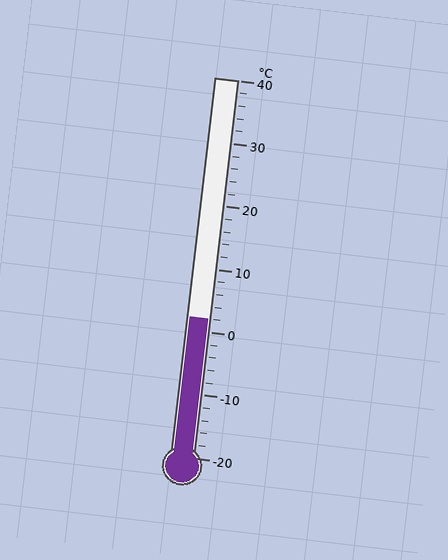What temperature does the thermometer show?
The thermometer shows approximately 2°C.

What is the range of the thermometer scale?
The thermometer scale ranges from -20°C to 40°C.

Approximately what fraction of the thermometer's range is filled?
The thermometer is filled to approximately 35% of its range.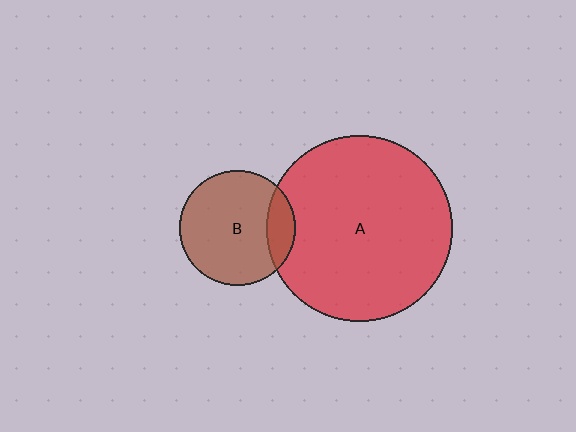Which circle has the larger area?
Circle A (red).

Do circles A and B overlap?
Yes.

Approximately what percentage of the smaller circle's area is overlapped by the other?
Approximately 15%.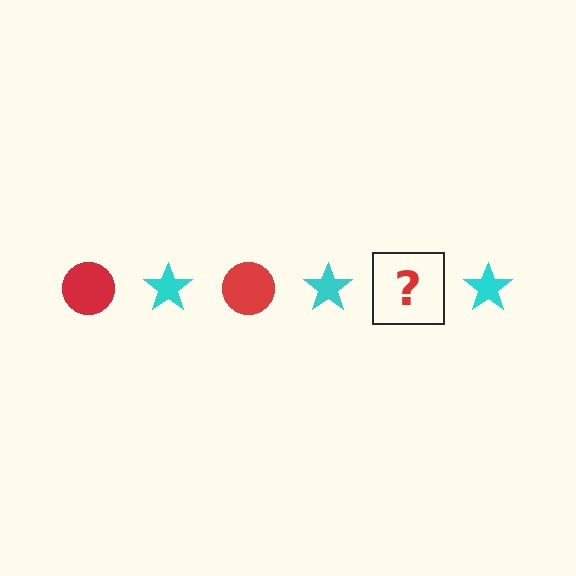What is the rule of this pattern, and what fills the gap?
The rule is that the pattern alternates between red circle and cyan star. The gap should be filled with a red circle.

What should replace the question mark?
The question mark should be replaced with a red circle.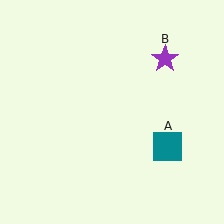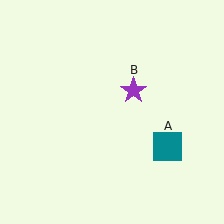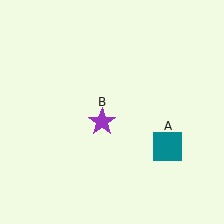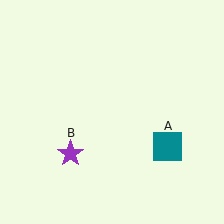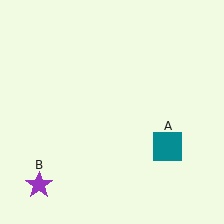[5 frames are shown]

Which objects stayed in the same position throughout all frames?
Teal square (object A) remained stationary.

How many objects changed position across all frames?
1 object changed position: purple star (object B).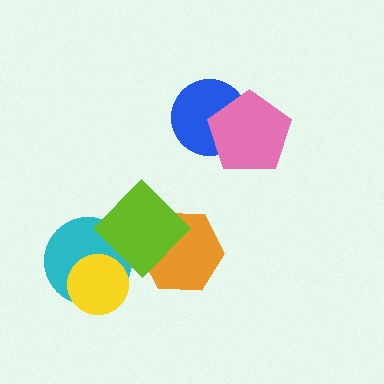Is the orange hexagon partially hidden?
Yes, it is partially covered by another shape.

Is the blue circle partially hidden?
Yes, it is partially covered by another shape.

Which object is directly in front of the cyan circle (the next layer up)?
The yellow circle is directly in front of the cyan circle.